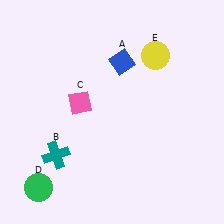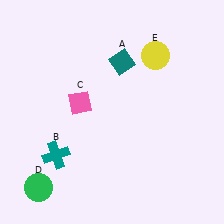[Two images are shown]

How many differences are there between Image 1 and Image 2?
There is 1 difference between the two images.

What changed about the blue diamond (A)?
In Image 1, A is blue. In Image 2, it changed to teal.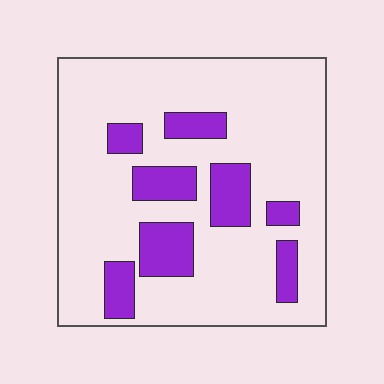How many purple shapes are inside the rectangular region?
8.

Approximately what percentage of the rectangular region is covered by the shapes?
Approximately 20%.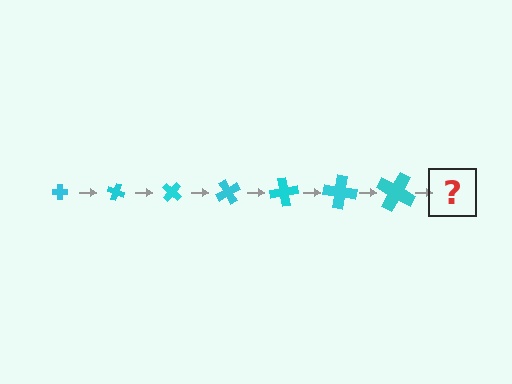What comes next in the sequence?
The next element should be a cross, larger than the previous one and rotated 140 degrees from the start.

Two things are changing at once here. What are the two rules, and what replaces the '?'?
The two rules are that the cross grows larger each step and it rotates 20 degrees each step. The '?' should be a cross, larger than the previous one and rotated 140 degrees from the start.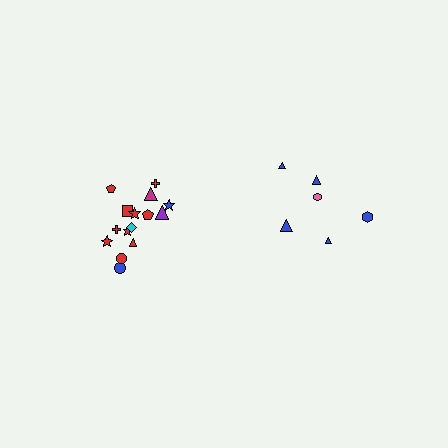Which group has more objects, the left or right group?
The left group.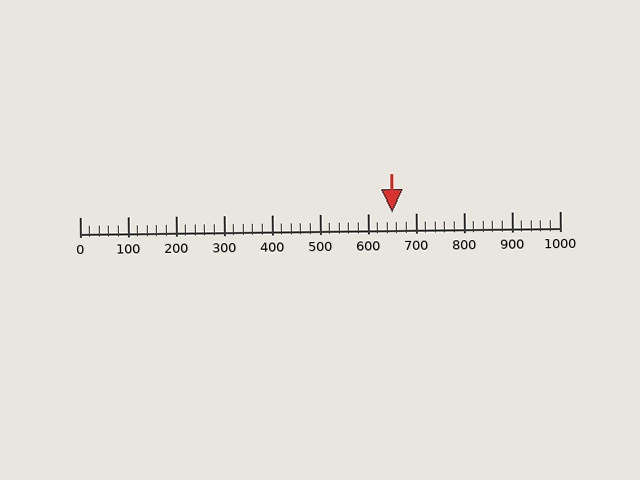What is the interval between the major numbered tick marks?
The major tick marks are spaced 100 units apart.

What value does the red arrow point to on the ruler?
The red arrow points to approximately 652.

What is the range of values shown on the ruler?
The ruler shows values from 0 to 1000.